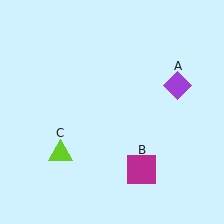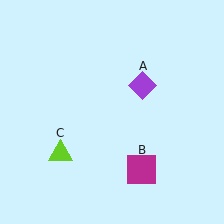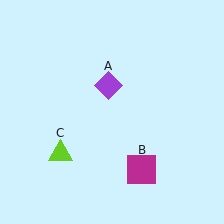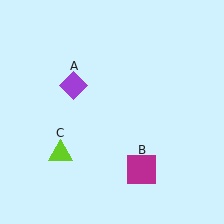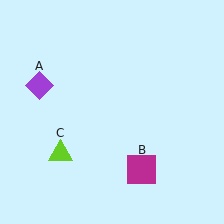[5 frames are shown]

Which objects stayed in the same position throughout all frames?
Magenta square (object B) and lime triangle (object C) remained stationary.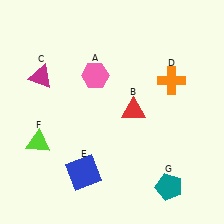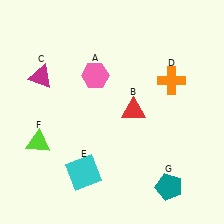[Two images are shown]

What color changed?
The square (E) changed from blue in Image 1 to cyan in Image 2.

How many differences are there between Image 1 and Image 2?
There is 1 difference between the two images.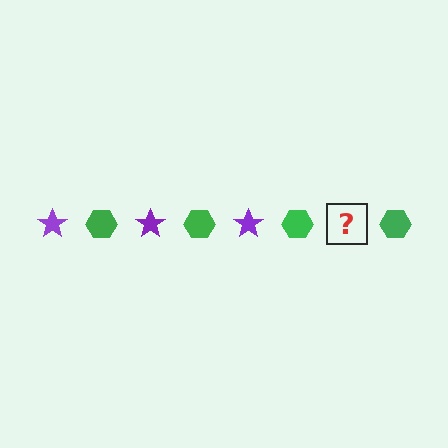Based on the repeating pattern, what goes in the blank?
The blank should be a purple star.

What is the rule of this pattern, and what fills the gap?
The rule is that the pattern alternates between purple star and green hexagon. The gap should be filled with a purple star.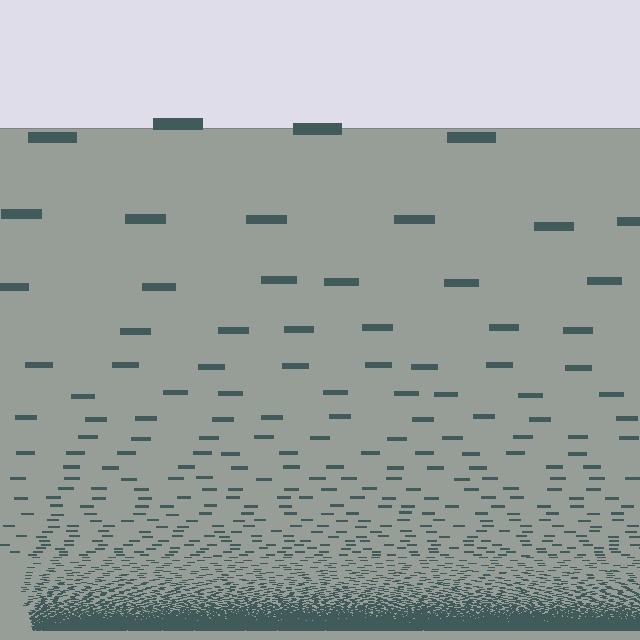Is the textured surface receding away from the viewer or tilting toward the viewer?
The surface appears to tilt toward the viewer. Texture elements get larger and sparser toward the top.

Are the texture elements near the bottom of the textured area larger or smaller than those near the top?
Smaller. The gradient is inverted — elements near the bottom are smaller and denser.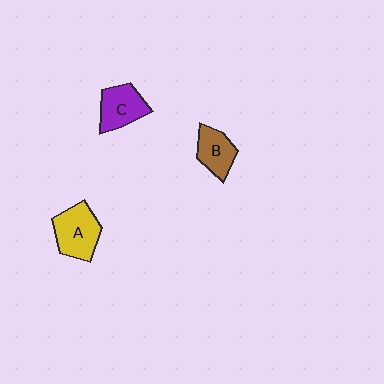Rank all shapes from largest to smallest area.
From largest to smallest: A (yellow), C (purple), B (brown).